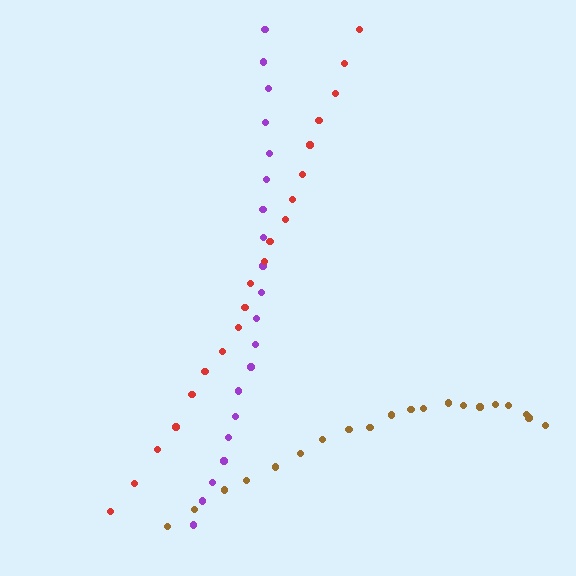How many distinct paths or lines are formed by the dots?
There are 3 distinct paths.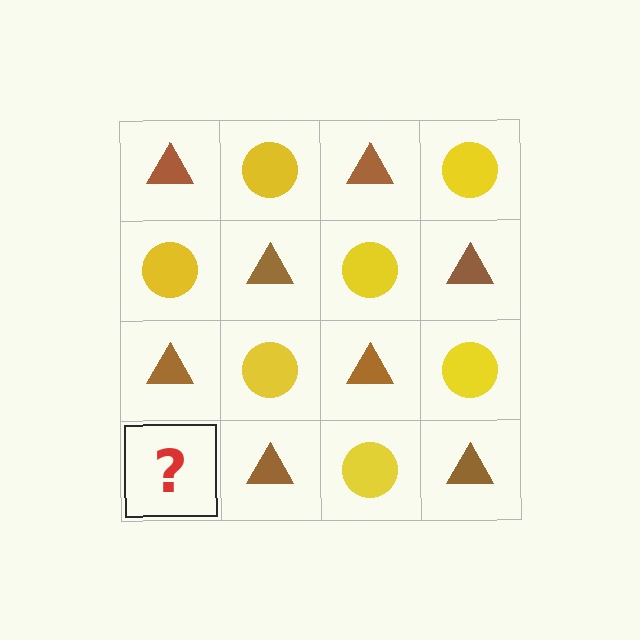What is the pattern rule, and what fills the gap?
The rule is that it alternates brown triangle and yellow circle in a checkerboard pattern. The gap should be filled with a yellow circle.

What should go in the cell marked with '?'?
The missing cell should contain a yellow circle.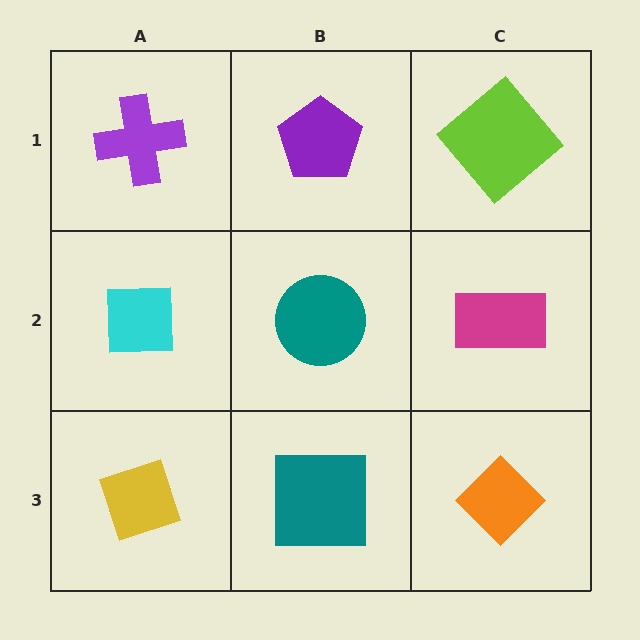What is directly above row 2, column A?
A purple cross.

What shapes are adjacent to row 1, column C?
A magenta rectangle (row 2, column C), a purple pentagon (row 1, column B).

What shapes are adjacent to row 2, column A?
A purple cross (row 1, column A), a yellow diamond (row 3, column A), a teal circle (row 2, column B).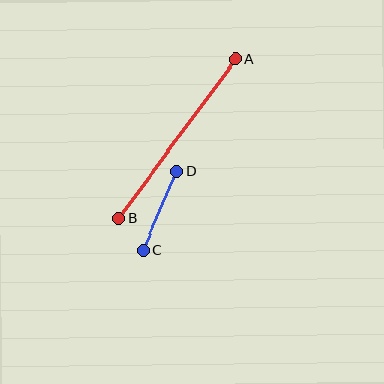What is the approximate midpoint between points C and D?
The midpoint is at approximately (160, 211) pixels.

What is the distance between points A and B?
The distance is approximately 197 pixels.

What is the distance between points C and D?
The distance is approximately 86 pixels.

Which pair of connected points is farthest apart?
Points A and B are farthest apart.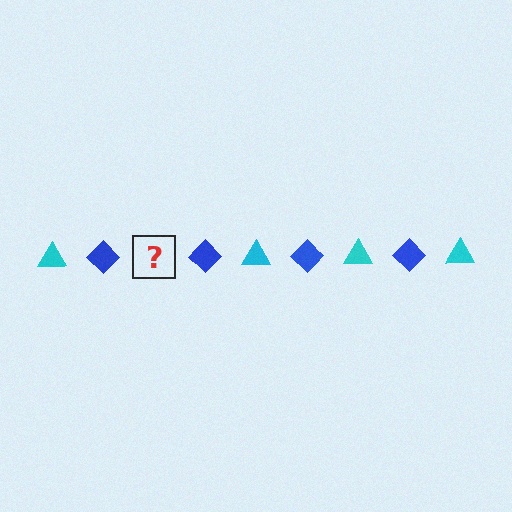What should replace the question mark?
The question mark should be replaced with a cyan triangle.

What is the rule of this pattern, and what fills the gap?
The rule is that the pattern alternates between cyan triangle and blue diamond. The gap should be filled with a cyan triangle.